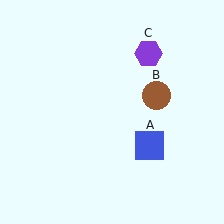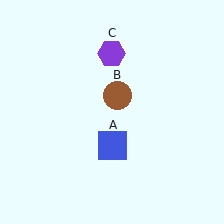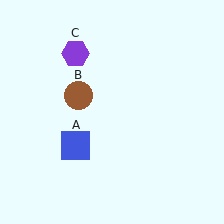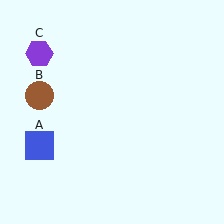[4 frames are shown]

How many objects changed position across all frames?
3 objects changed position: blue square (object A), brown circle (object B), purple hexagon (object C).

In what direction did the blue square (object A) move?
The blue square (object A) moved left.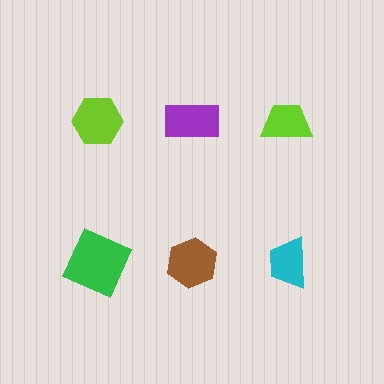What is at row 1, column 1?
A lime hexagon.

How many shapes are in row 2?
3 shapes.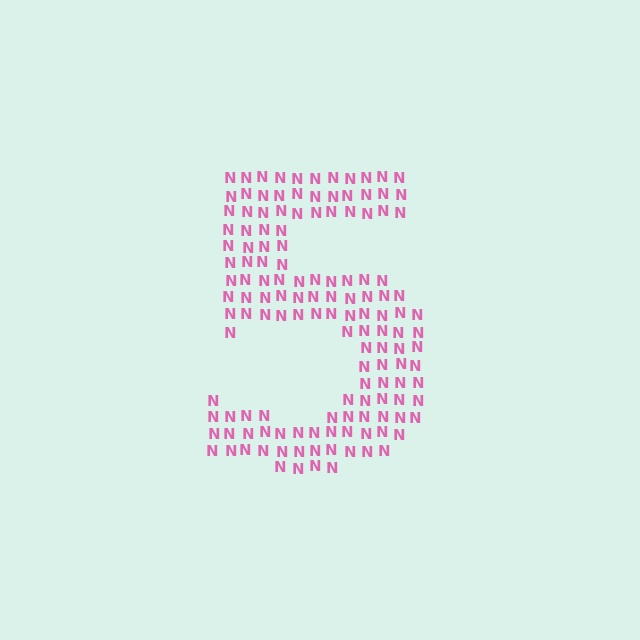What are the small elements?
The small elements are letter N's.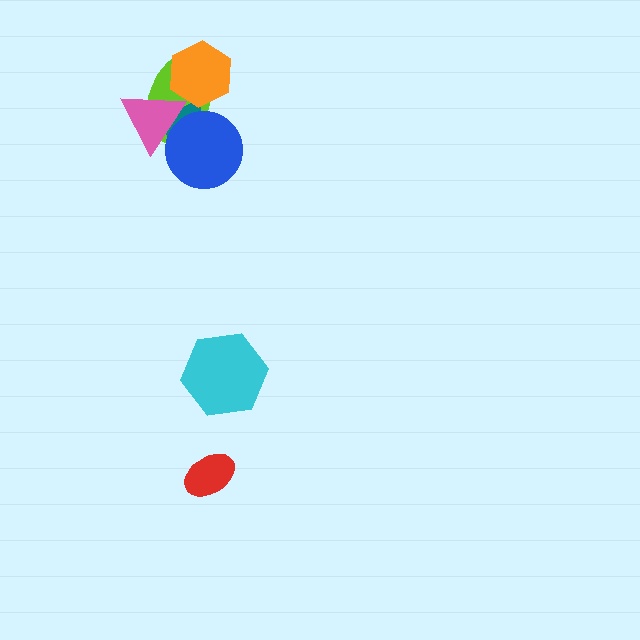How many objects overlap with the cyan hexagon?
0 objects overlap with the cyan hexagon.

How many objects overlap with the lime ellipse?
4 objects overlap with the lime ellipse.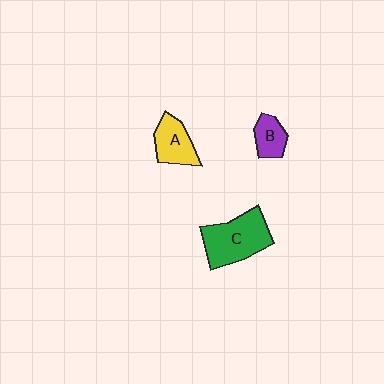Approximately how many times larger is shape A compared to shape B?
Approximately 1.4 times.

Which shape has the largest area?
Shape C (green).